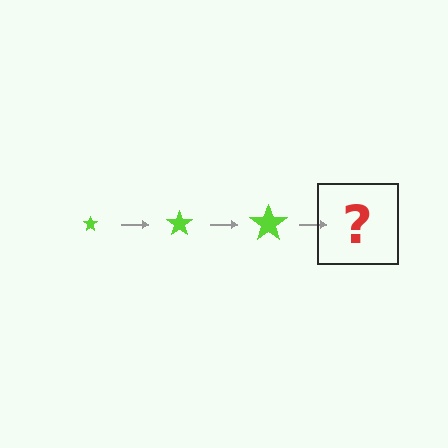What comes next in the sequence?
The next element should be a lime star, larger than the previous one.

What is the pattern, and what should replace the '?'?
The pattern is that the star gets progressively larger each step. The '?' should be a lime star, larger than the previous one.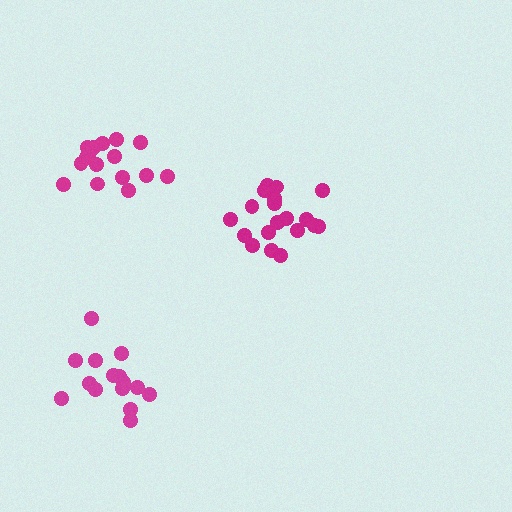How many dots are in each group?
Group 1: 19 dots, Group 2: 17 dots, Group 3: 15 dots (51 total).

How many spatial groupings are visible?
There are 3 spatial groupings.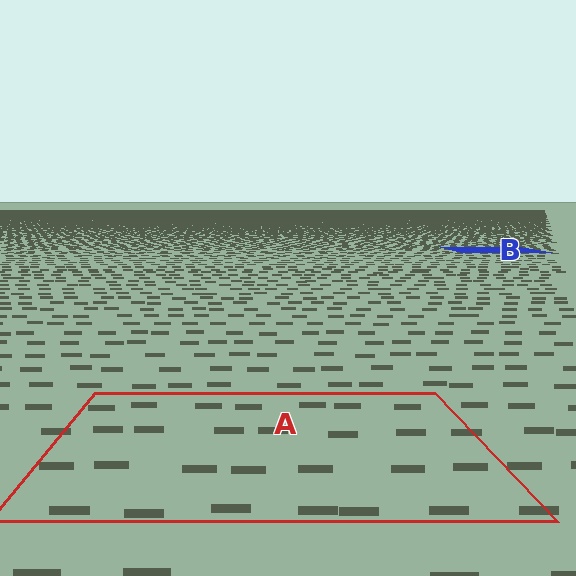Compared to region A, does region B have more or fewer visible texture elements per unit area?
Region B has more texture elements per unit area — they are packed more densely because it is farther away.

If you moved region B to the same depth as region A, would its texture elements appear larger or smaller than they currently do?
They would appear larger. At a closer depth, the same texture elements are projected at a bigger on-screen size.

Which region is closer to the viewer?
Region A is closer. The texture elements there are larger and more spread out.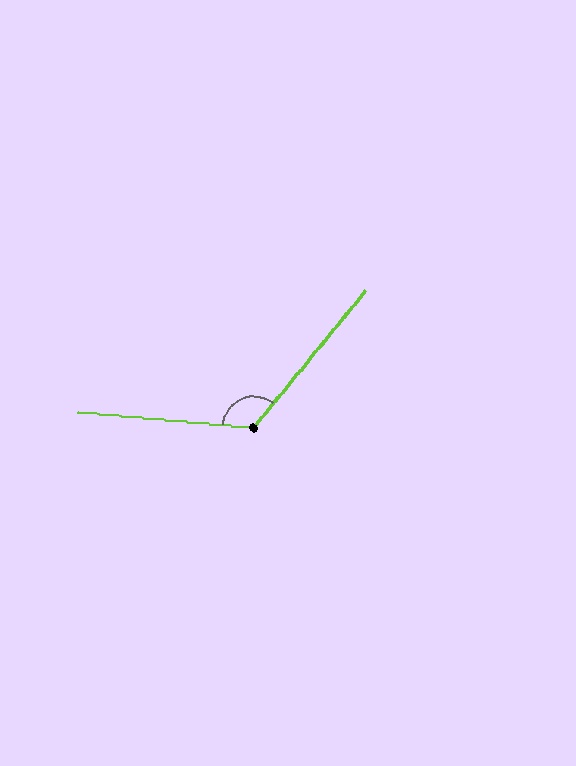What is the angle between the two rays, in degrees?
Approximately 124 degrees.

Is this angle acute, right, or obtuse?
It is obtuse.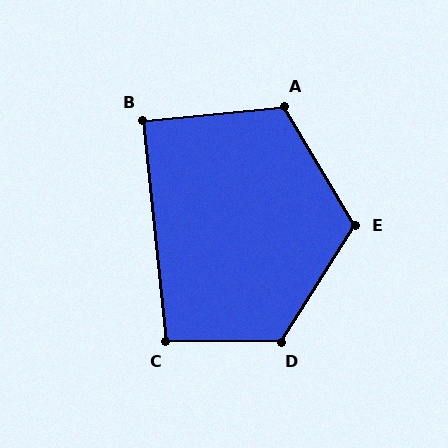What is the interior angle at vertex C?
Approximately 96 degrees (obtuse).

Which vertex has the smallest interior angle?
B, at approximately 90 degrees.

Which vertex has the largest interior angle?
D, at approximately 122 degrees.